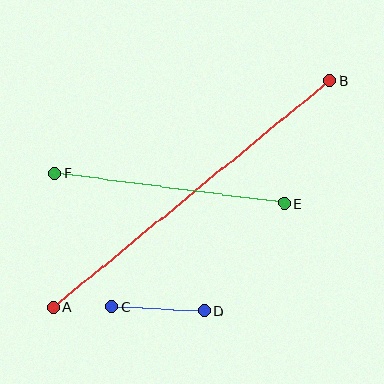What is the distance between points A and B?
The distance is approximately 357 pixels.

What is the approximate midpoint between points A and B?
The midpoint is at approximately (192, 194) pixels.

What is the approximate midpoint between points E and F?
The midpoint is at approximately (170, 188) pixels.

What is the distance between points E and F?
The distance is approximately 231 pixels.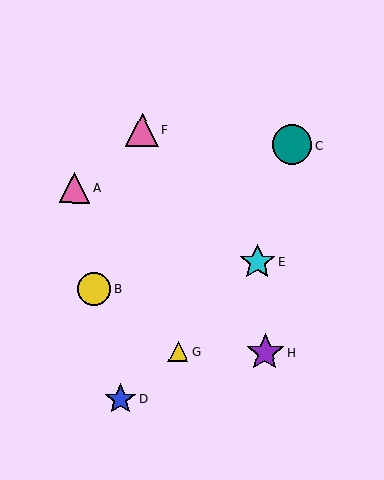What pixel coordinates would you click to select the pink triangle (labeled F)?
Click at (142, 130) to select the pink triangle F.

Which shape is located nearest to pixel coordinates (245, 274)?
The cyan star (labeled E) at (257, 262) is nearest to that location.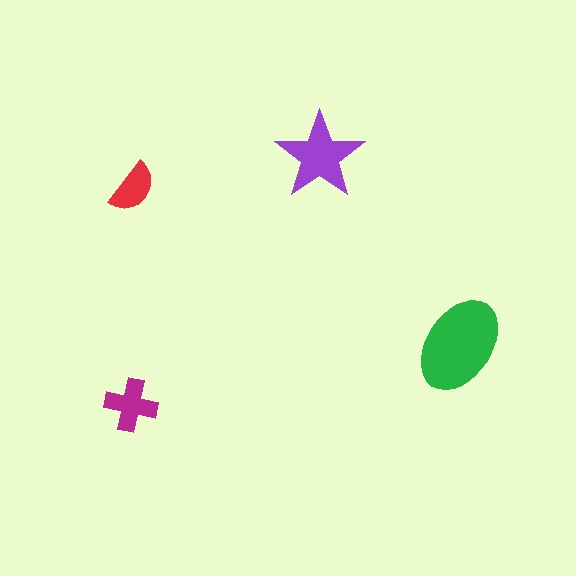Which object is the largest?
The green ellipse.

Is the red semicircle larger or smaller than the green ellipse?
Smaller.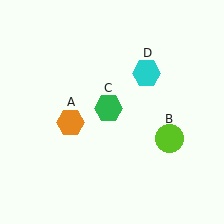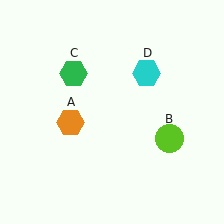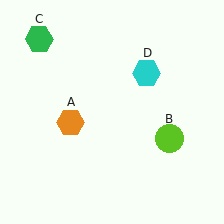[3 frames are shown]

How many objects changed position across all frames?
1 object changed position: green hexagon (object C).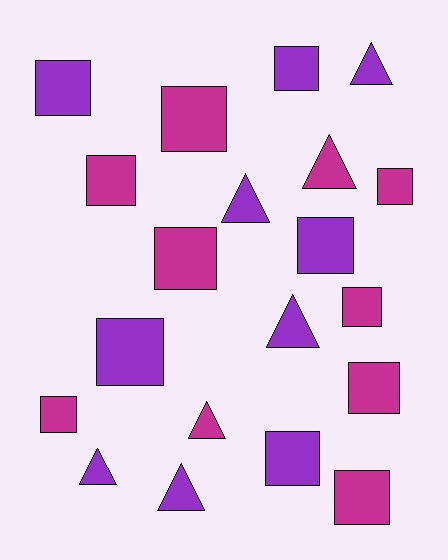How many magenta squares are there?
There are 8 magenta squares.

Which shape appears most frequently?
Square, with 13 objects.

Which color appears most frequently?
Magenta, with 10 objects.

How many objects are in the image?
There are 20 objects.